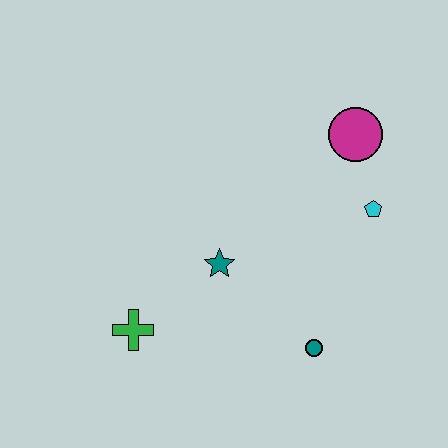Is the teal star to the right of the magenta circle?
No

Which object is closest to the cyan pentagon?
The magenta circle is closest to the cyan pentagon.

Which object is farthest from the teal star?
The magenta circle is farthest from the teal star.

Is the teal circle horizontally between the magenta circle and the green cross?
Yes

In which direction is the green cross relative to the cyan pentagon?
The green cross is to the left of the cyan pentagon.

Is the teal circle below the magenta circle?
Yes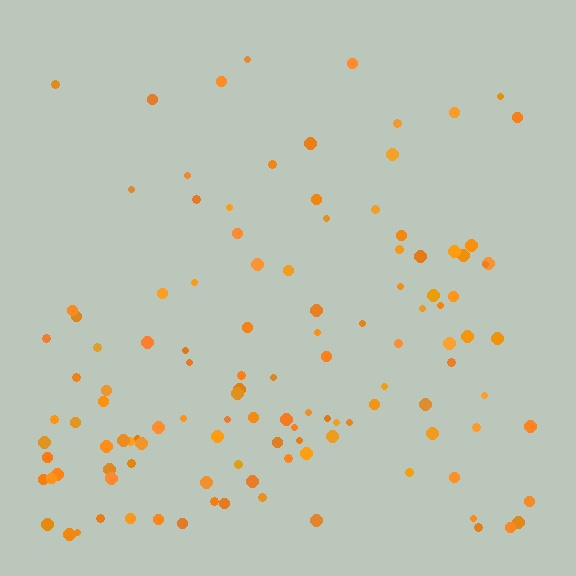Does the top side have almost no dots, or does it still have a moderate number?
Still a moderate number, just noticeably fewer than the bottom.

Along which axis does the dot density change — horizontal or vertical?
Vertical.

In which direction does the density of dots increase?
From top to bottom, with the bottom side densest.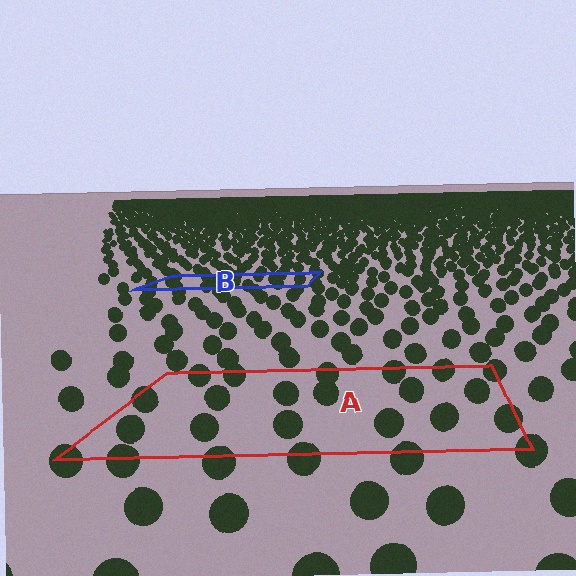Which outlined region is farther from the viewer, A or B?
Region B is farther from the viewer — the texture elements inside it appear smaller and more densely packed.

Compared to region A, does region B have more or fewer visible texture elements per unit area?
Region B has more texture elements per unit area — they are packed more densely because it is farther away.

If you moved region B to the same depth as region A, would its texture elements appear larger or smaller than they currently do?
They would appear larger. At a closer depth, the same texture elements are projected at a bigger on-screen size.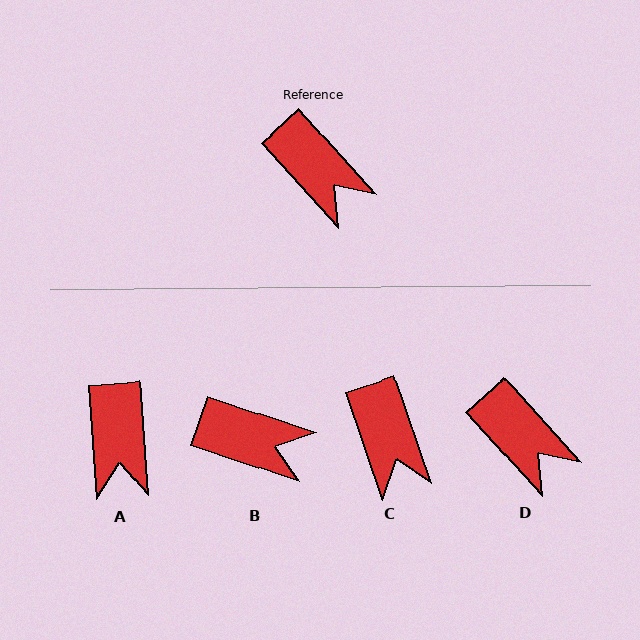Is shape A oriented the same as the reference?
No, it is off by about 38 degrees.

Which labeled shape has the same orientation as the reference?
D.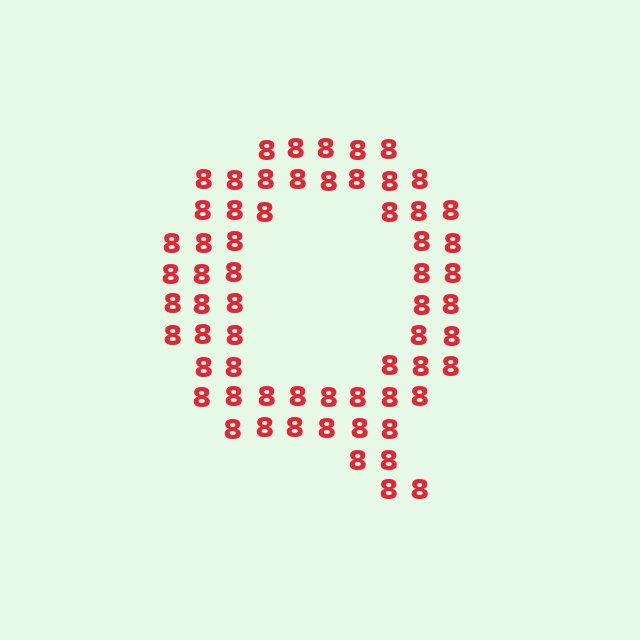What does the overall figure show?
The overall figure shows the letter Q.